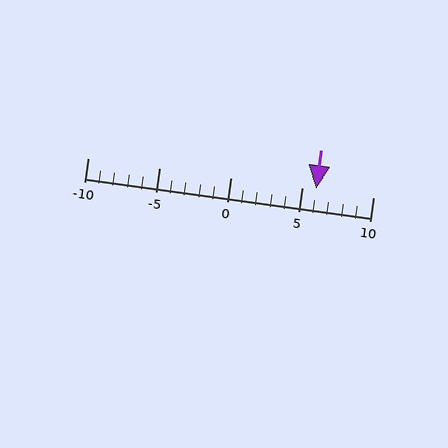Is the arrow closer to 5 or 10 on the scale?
The arrow is closer to 5.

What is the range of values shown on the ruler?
The ruler shows values from -10 to 10.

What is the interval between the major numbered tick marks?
The major tick marks are spaced 5 units apart.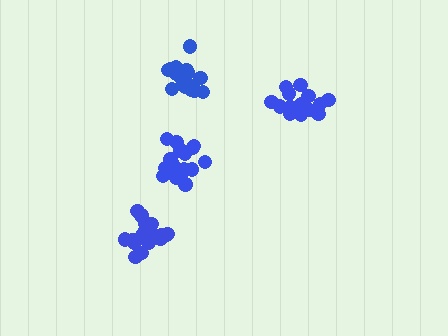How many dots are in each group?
Group 1: 15 dots, Group 2: 19 dots, Group 3: 19 dots, Group 4: 16 dots (69 total).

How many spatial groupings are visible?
There are 4 spatial groupings.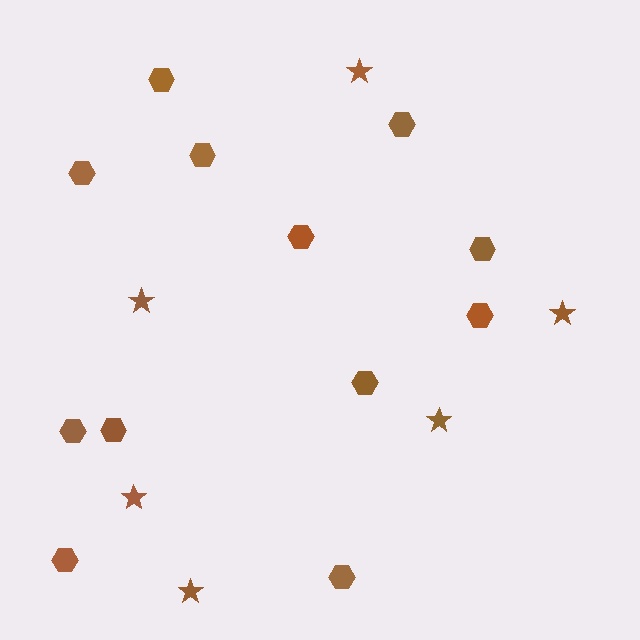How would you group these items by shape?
There are 2 groups: one group of hexagons (12) and one group of stars (6).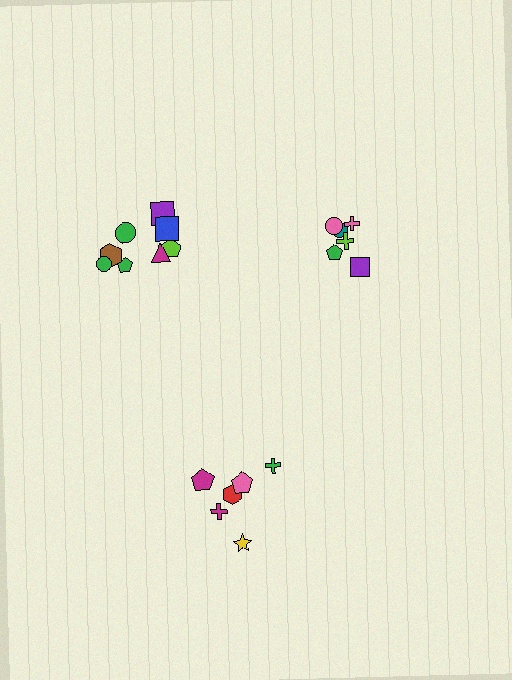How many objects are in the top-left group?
There are 8 objects.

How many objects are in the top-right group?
There are 6 objects.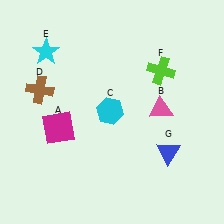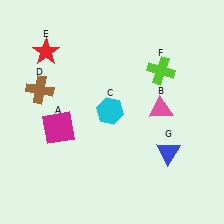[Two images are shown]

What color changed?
The star (E) changed from cyan in Image 1 to red in Image 2.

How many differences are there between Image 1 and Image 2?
There is 1 difference between the two images.